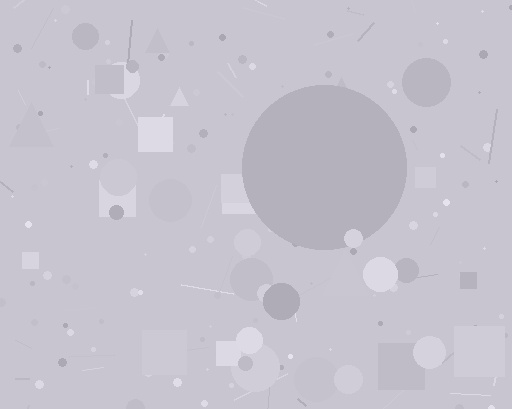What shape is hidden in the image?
A circle is hidden in the image.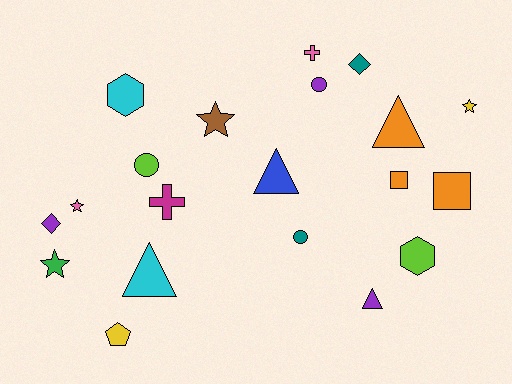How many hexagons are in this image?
There are 2 hexagons.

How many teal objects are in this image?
There are 2 teal objects.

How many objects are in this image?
There are 20 objects.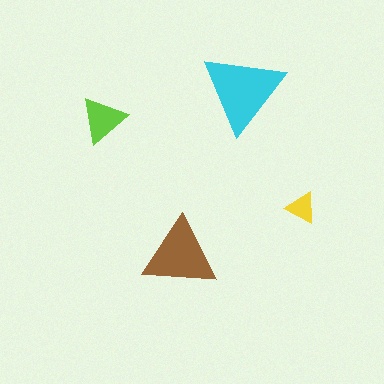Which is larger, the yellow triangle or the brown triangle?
The brown one.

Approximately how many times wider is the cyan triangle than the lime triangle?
About 2 times wider.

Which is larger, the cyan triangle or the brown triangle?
The cyan one.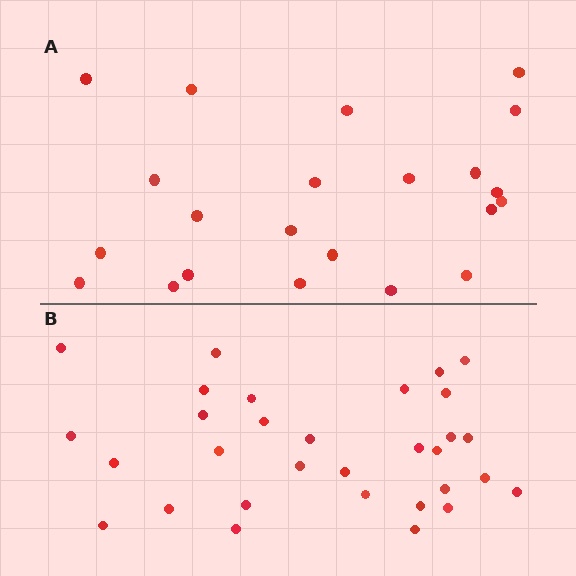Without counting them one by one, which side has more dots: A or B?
Region B (the bottom region) has more dots.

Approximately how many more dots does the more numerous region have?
Region B has roughly 8 or so more dots than region A.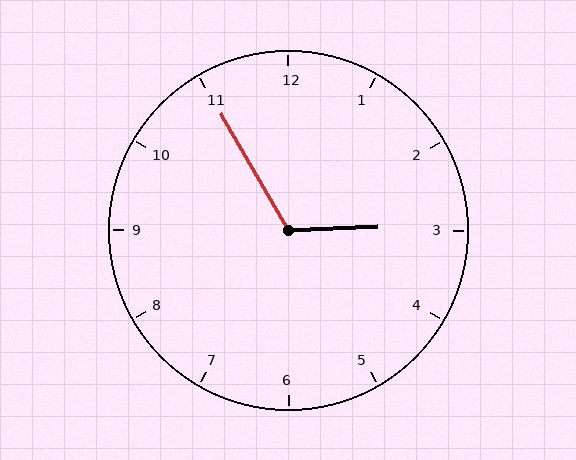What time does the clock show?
2:55.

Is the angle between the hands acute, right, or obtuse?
It is obtuse.